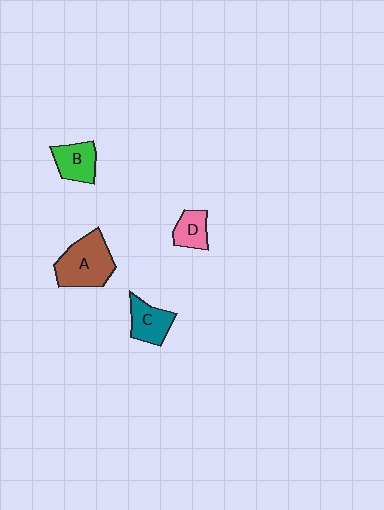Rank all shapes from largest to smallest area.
From largest to smallest: A (brown), C (teal), B (green), D (pink).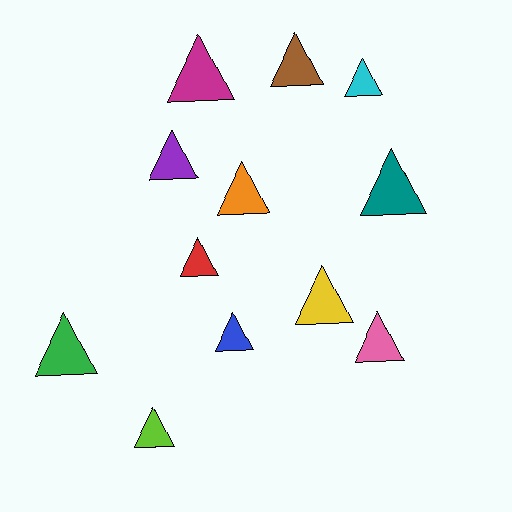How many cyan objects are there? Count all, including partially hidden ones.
There is 1 cyan object.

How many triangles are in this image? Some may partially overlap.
There are 12 triangles.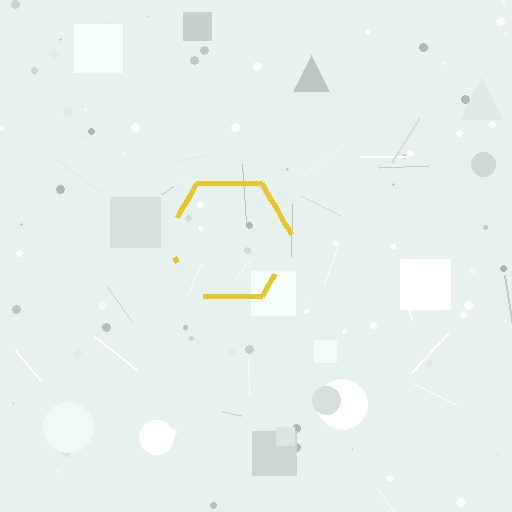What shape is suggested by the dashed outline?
The dashed outline suggests a hexagon.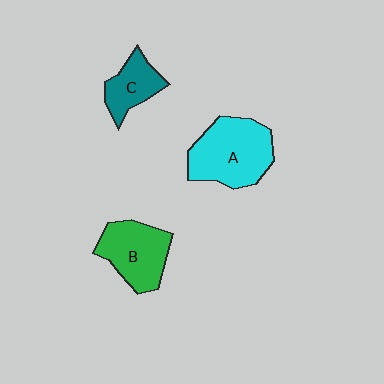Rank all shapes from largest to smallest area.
From largest to smallest: A (cyan), B (green), C (teal).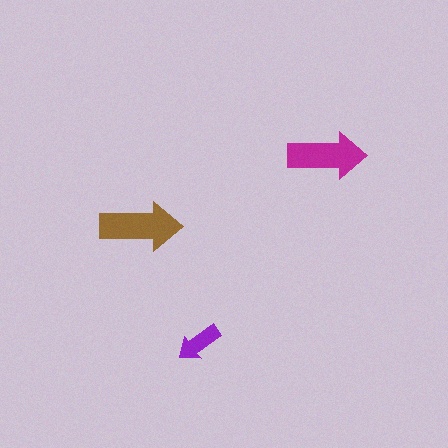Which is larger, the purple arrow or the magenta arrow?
The magenta one.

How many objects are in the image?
There are 3 objects in the image.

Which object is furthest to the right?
The magenta arrow is rightmost.